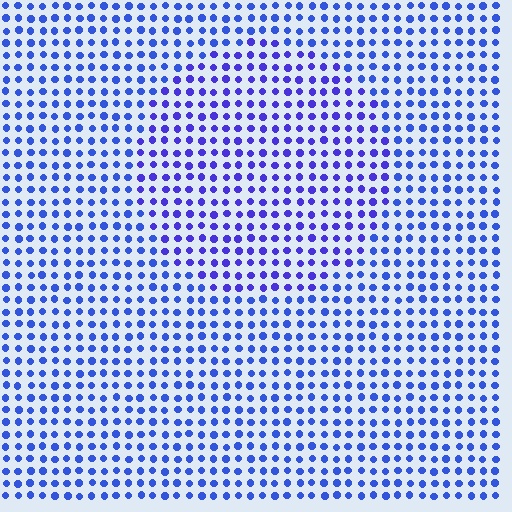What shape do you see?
I see a circle.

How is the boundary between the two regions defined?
The boundary is defined purely by a slight shift in hue (about 21 degrees). Spacing, size, and orientation are identical on both sides.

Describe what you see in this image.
The image is filled with small blue elements in a uniform arrangement. A circle-shaped region is visible where the elements are tinted to a slightly different hue, forming a subtle color boundary.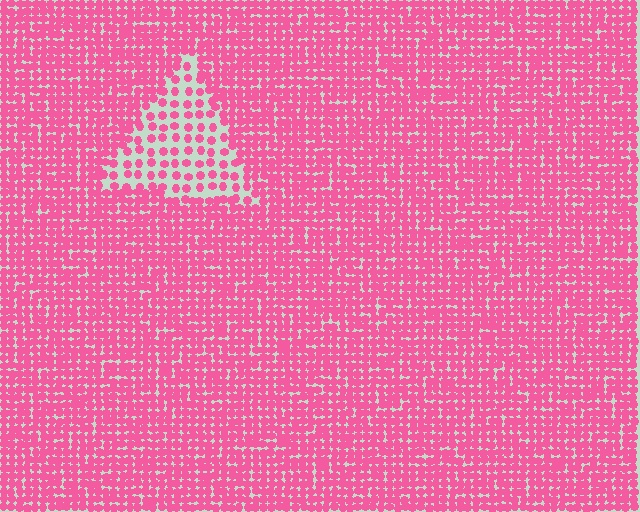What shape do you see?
I see a triangle.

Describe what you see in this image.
The image contains small pink elements arranged at two different densities. A triangle-shaped region is visible where the elements are less densely packed than the surrounding area.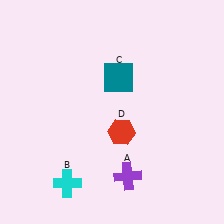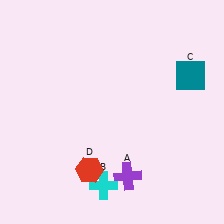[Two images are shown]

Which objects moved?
The objects that moved are: the cyan cross (B), the teal square (C), the red hexagon (D).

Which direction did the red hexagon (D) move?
The red hexagon (D) moved down.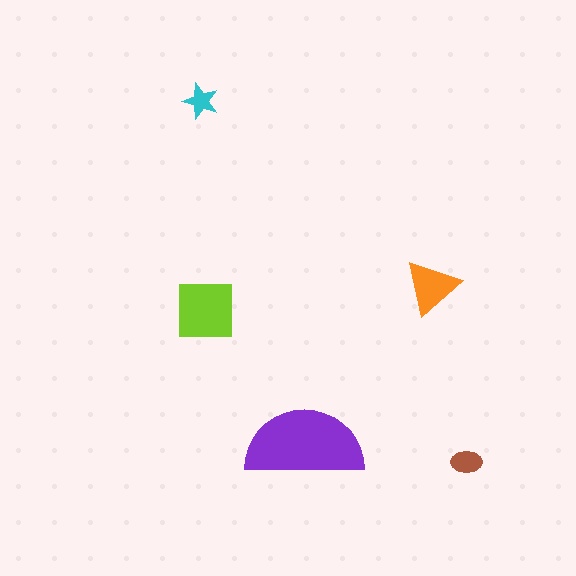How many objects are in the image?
There are 5 objects in the image.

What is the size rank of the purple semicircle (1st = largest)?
1st.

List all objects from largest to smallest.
The purple semicircle, the lime square, the orange triangle, the brown ellipse, the cyan star.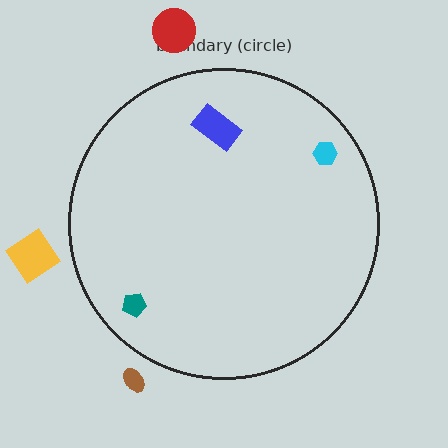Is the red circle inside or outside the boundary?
Outside.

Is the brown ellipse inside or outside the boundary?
Outside.